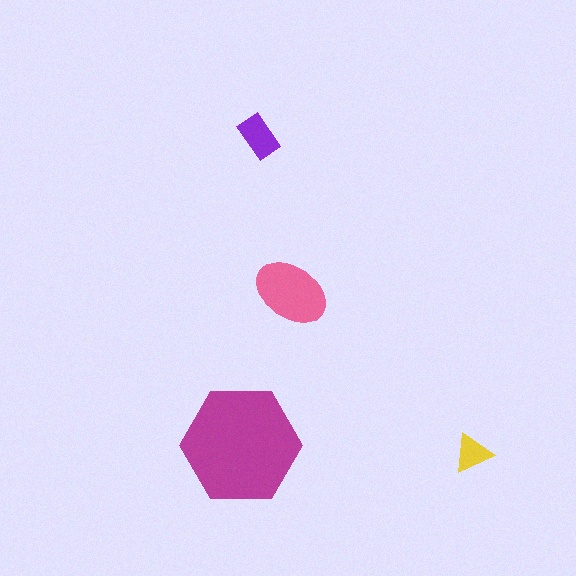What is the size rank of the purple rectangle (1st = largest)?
3rd.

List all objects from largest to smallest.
The magenta hexagon, the pink ellipse, the purple rectangle, the yellow triangle.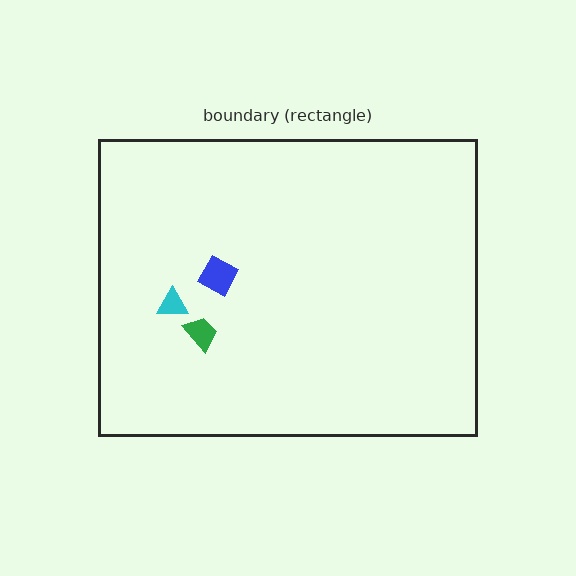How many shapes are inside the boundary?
3 inside, 0 outside.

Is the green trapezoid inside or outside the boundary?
Inside.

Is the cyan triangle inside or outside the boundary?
Inside.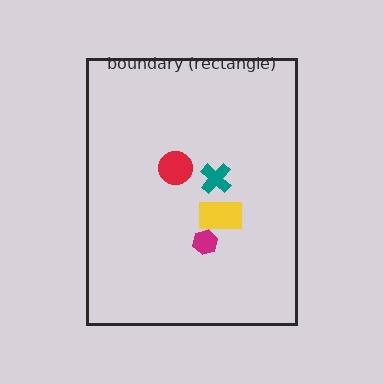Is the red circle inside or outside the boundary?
Inside.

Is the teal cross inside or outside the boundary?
Inside.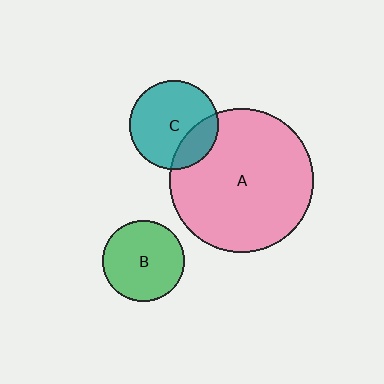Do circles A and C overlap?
Yes.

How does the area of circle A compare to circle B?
Approximately 3.1 times.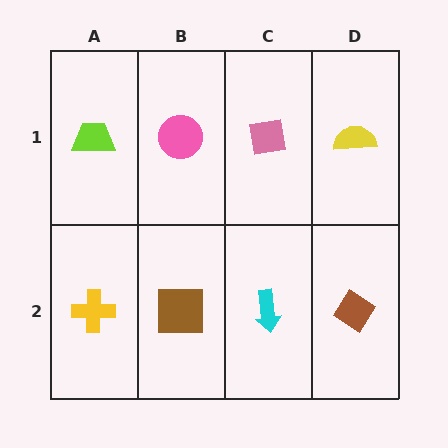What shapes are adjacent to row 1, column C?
A cyan arrow (row 2, column C), a pink circle (row 1, column B), a yellow semicircle (row 1, column D).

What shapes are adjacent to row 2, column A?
A lime trapezoid (row 1, column A), a brown square (row 2, column B).